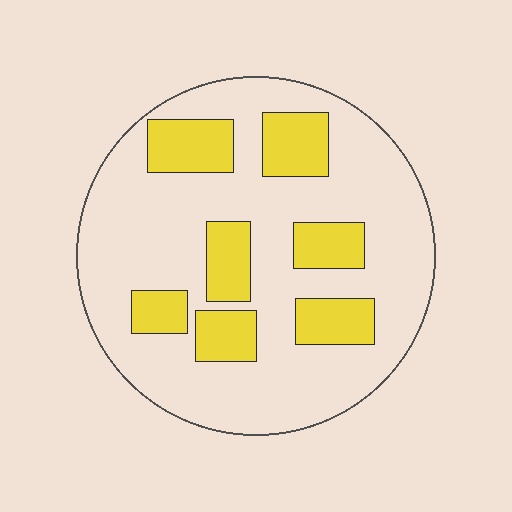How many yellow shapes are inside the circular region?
7.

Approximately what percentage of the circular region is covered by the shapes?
Approximately 25%.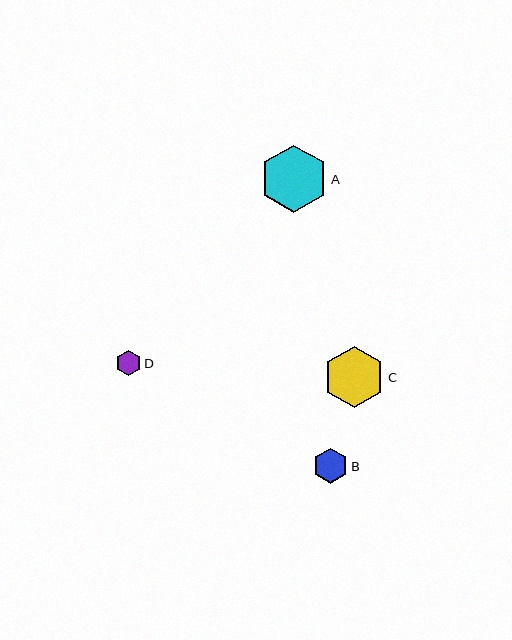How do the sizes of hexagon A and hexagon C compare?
Hexagon A and hexagon C are approximately the same size.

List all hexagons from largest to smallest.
From largest to smallest: A, C, B, D.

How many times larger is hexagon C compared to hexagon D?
Hexagon C is approximately 2.5 times the size of hexagon D.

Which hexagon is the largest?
Hexagon A is the largest with a size of approximately 68 pixels.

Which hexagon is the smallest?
Hexagon D is the smallest with a size of approximately 25 pixels.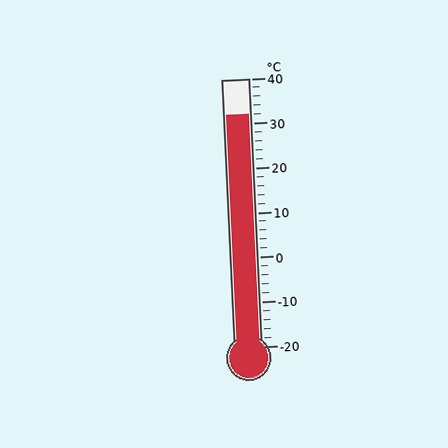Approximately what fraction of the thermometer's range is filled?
The thermometer is filled to approximately 85% of its range.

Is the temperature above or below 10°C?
The temperature is above 10°C.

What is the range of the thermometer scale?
The thermometer scale ranges from -20°C to 40°C.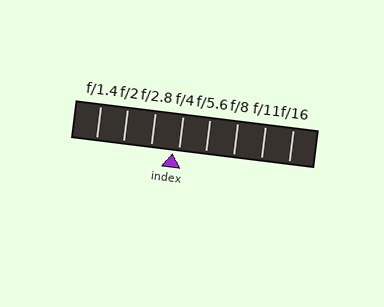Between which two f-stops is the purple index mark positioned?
The index mark is between f/2.8 and f/4.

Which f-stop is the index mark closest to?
The index mark is closest to f/4.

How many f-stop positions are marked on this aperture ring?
There are 8 f-stop positions marked.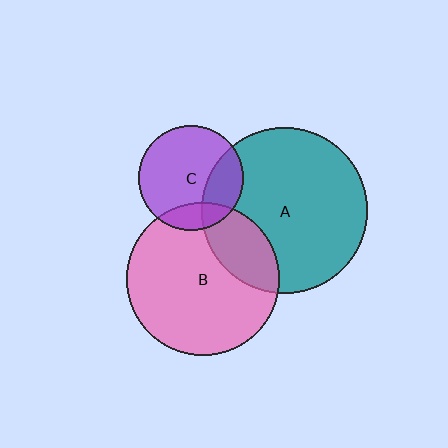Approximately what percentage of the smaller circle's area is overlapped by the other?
Approximately 15%.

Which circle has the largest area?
Circle A (teal).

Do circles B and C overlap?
Yes.